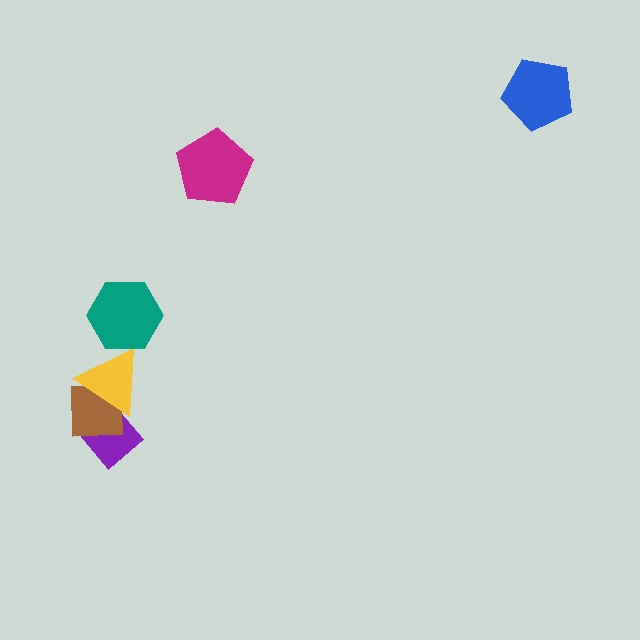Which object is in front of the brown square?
The yellow triangle is in front of the brown square.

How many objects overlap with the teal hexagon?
1 object overlaps with the teal hexagon.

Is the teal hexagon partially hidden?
No, no other shape covers it.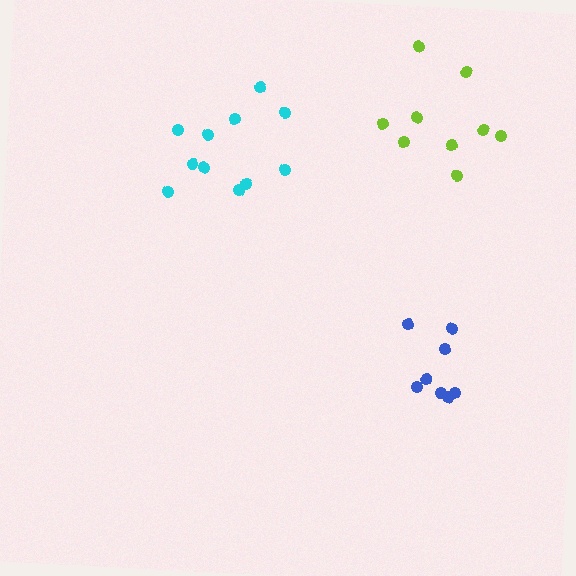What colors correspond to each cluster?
The clusters are colored: blue, cyan, lime.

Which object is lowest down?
The blue cluster is bottommost.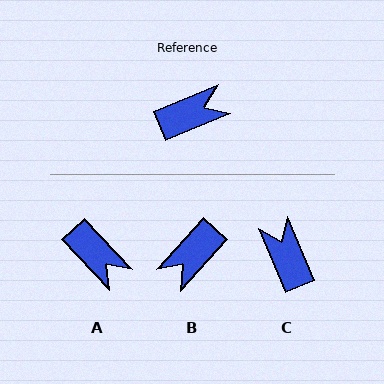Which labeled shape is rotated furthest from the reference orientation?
B, about 155 degrees away.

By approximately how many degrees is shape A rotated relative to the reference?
Approximately 69 degrees clockwise.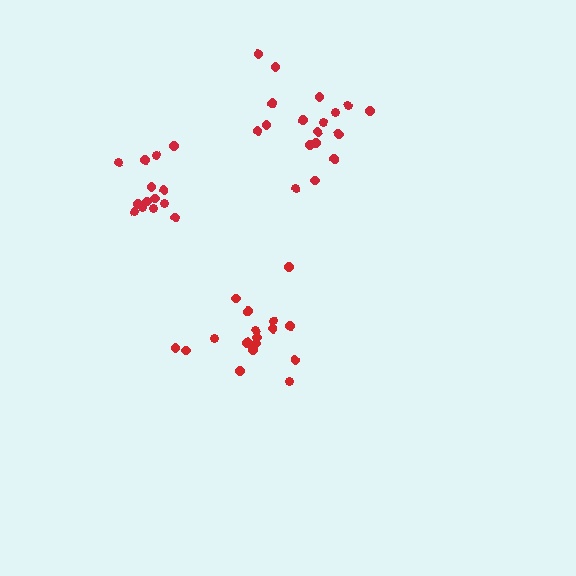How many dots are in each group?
Group 1: 18 dots, Group 2: 18 dots, Group 3: 14 dots (50 total).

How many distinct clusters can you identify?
There are 3 distinct clusters.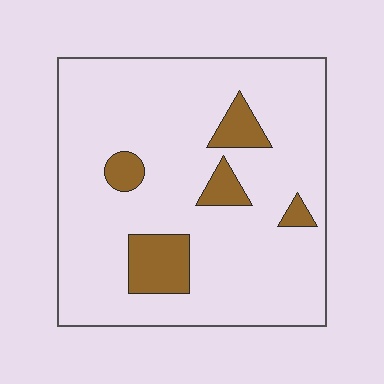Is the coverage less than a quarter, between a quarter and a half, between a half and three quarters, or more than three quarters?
Less than a quarter.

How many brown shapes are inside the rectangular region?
5.